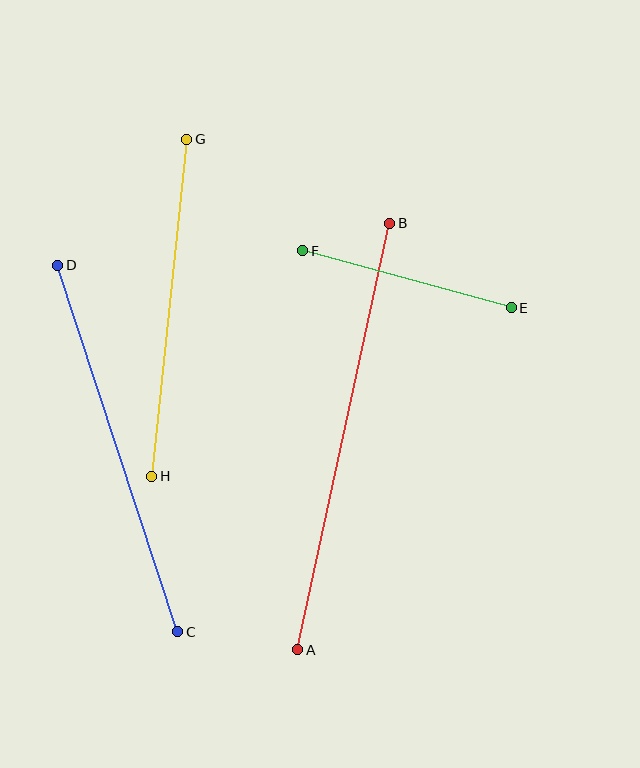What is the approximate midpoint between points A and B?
The midpoint is at approximately (344, 436) pixels.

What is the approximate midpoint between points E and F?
The midpoint is at approximately (407, 279) pixels.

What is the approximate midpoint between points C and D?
The midpoint is at approximately (118, 448) pixels.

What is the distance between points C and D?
The distance is approximately 386 pixels.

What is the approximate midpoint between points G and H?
The midpoint is at approximately (169, 308) pixels.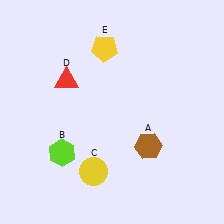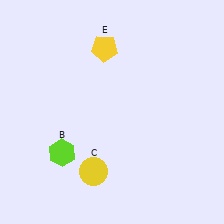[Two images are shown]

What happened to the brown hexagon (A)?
The brown hexagon (A) was removed in Image 2. It was in the bottom-right area of Image 1.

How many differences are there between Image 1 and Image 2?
There are 2 differences between the two images.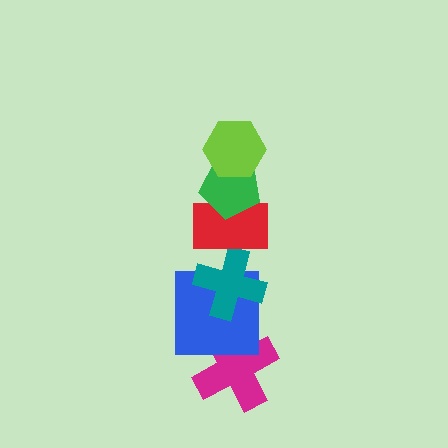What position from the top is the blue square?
The blue square is 5th from the top.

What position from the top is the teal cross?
The teal cross is 4th from the top.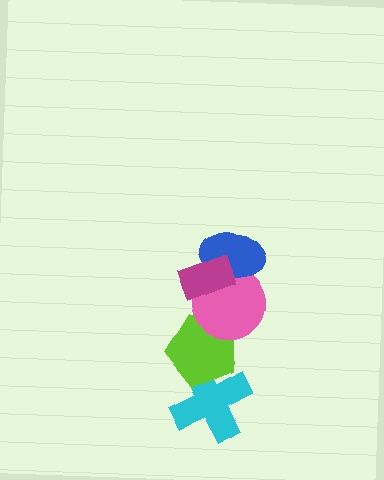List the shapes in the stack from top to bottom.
From top to bottom: the magenta rectangle, the blue ellipse, the pink circle, the lime pentagon, the cyan cross.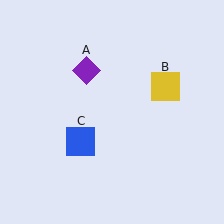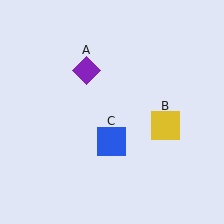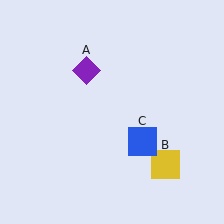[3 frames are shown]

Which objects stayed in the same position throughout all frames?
Purple diamond (object A) remained stationary.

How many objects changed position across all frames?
2 objects changed position: yellow square (object B), blue square (object C).